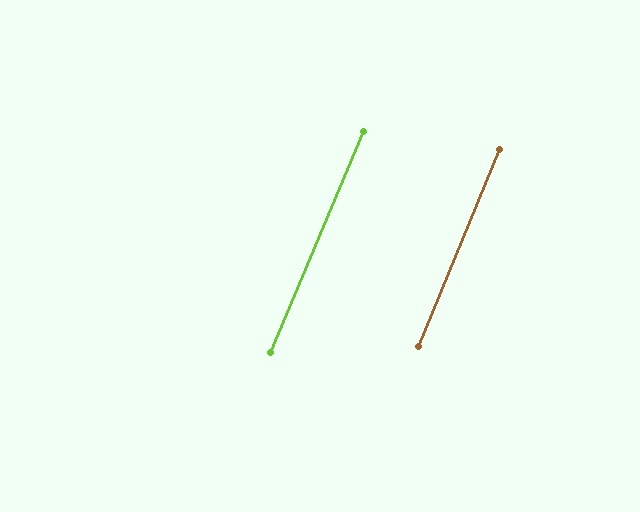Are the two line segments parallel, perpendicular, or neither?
Parallel — their directions differ by only 0.4°.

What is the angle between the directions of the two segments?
Approximately 0 degrees.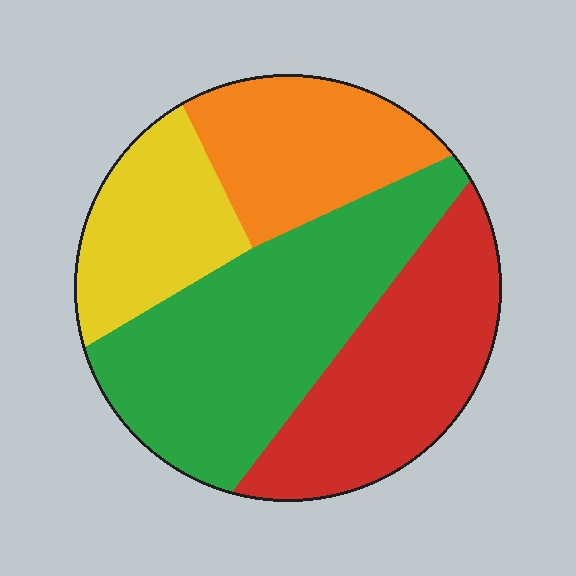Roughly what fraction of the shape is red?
Red covers around 25% of the shape.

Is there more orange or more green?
Green.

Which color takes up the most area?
Green, at roughly 35%.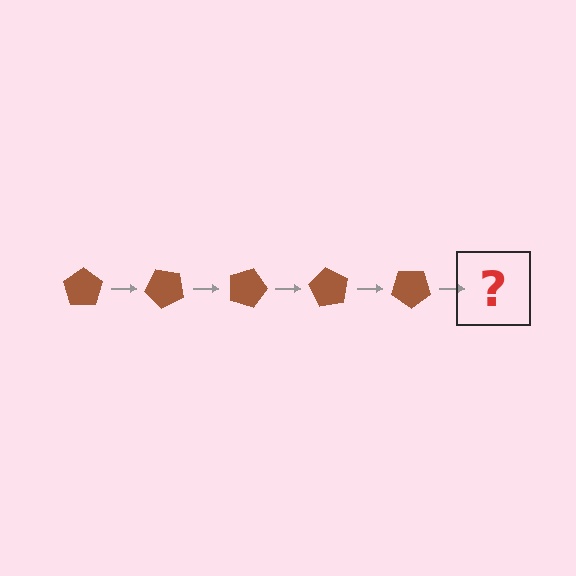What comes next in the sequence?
The next element should be a brown pentagon rotated 225 degrees.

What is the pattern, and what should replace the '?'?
The pattern is that the pentagon rotates 45 degrees each step. The '?' should be a brown pentagon rotated 225 degrees.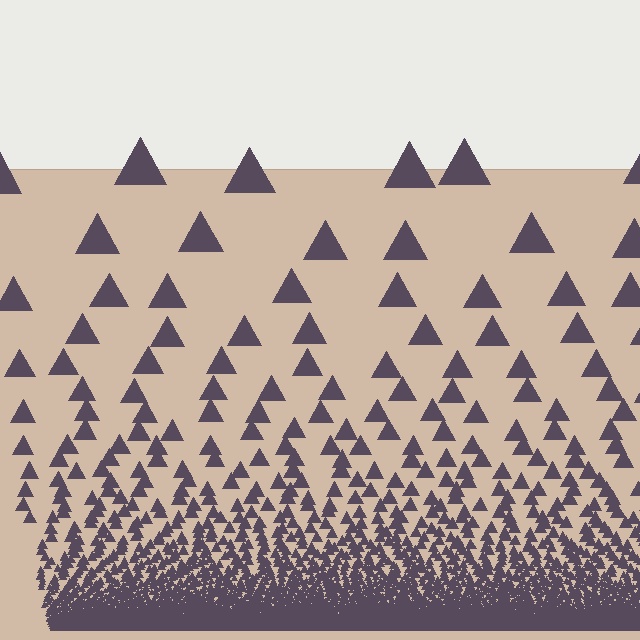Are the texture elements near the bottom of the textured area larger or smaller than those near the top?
Smaller. The gradient is inverted — elements near the bottom are smaller and denser.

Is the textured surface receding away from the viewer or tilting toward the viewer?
The surface appears to tilt toward the viewer. Texture elements get larger and sparser toward the top.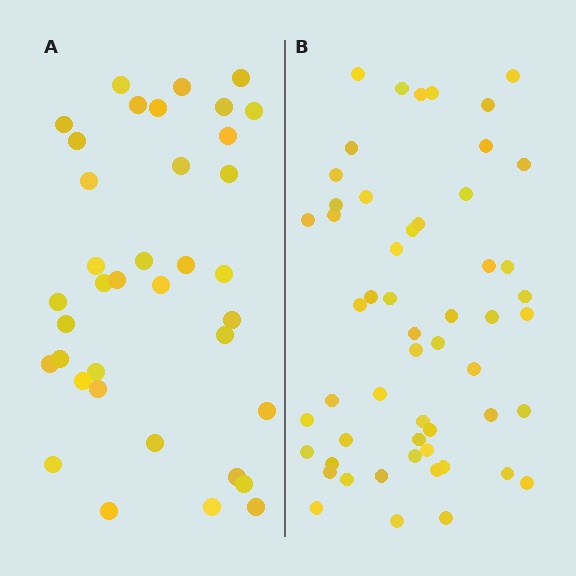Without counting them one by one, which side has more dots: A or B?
Region B (the right region) has more dots.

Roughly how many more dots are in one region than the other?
Region B has approximately 15 more dots than region A.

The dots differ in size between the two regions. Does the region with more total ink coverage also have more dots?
No. Region A has more total ink coverage because its dots are larger, but region B actually contains more individual dots. Total area can be misleading — the number of items is what matters here.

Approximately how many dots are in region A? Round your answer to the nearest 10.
About 40 dots. (The exact count is 37, which rounds to 40.)